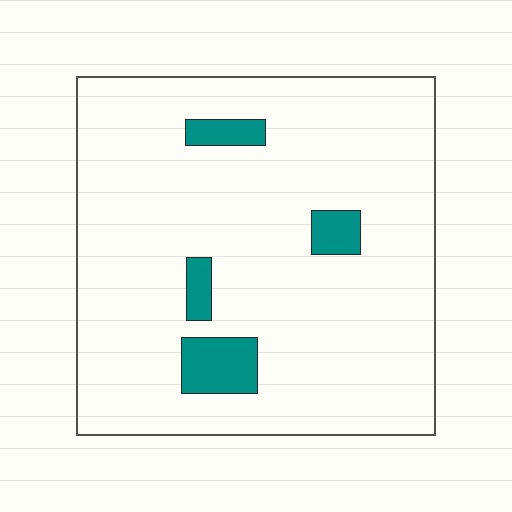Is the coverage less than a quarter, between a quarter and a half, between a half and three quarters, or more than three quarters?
Less than a quarter.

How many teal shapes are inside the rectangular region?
4.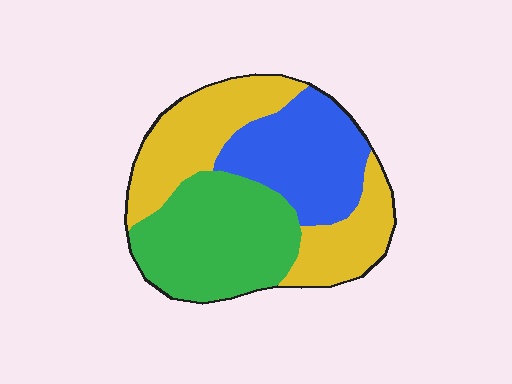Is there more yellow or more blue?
Yellow.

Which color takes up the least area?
Blue, at roughly 25%.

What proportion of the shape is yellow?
Yellow covers roughly 40% of the shape.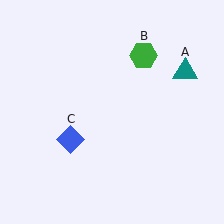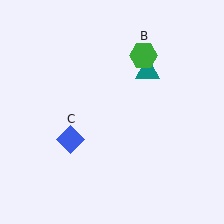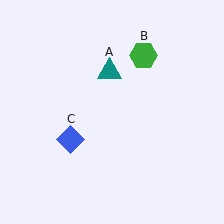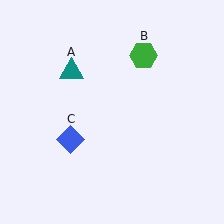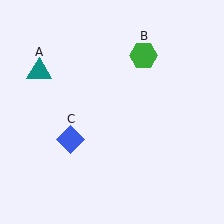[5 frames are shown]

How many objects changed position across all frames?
1 object changed position: teal triangle (object A).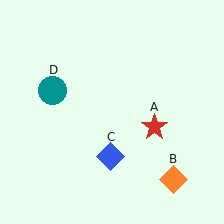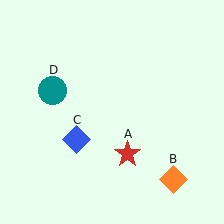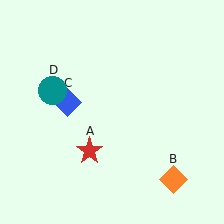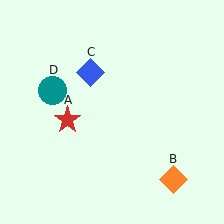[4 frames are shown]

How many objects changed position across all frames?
2 objects changed position: red star (object A), blue diamond (object C).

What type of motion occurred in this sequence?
The red star (object A), blue diamond (object C) rotated clockwise around the center of the scene.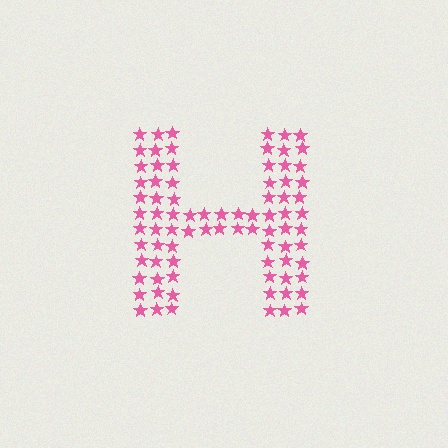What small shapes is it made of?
It is made of small stars.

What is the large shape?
The large shape is the letter H.